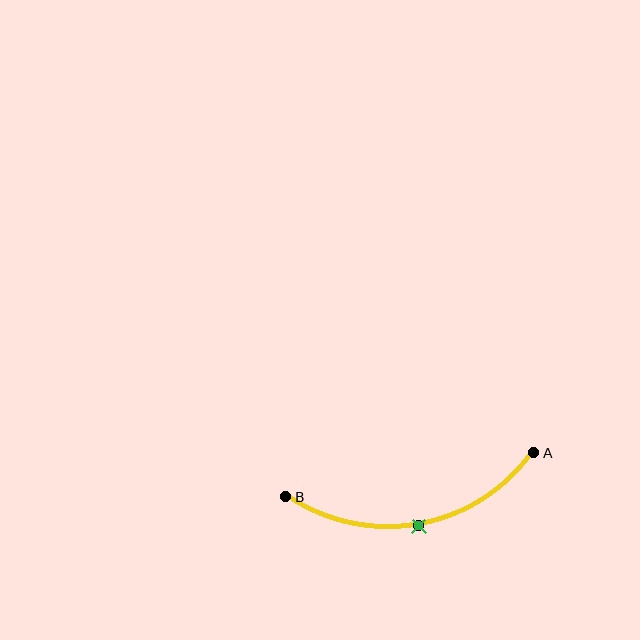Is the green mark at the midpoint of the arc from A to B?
Yes. The green mark lies on the arc at equal arc-length from both A and B — it is the arc midpoint.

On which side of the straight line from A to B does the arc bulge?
The arc bulges below the straight line connecting A and B.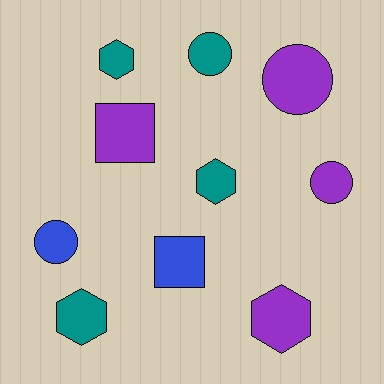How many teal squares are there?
There are no teal squares.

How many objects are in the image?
There are 10 objects.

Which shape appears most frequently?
Hexagon, with 4 objects.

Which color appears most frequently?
Teal, with 4 objects.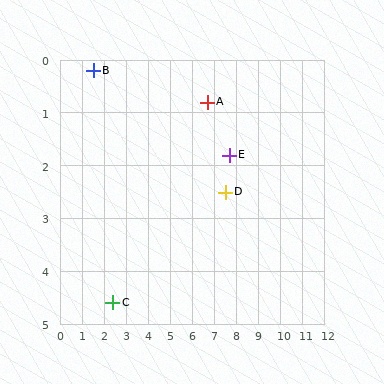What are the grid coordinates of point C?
Point C is at approximately (2.4, 4.6).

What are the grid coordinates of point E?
Point E is at approximately (7.7, 1.8).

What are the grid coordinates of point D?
Point D is at approximately (7.5, 2.5).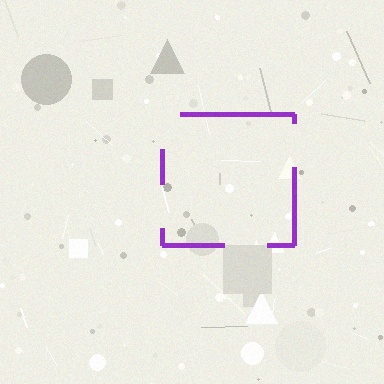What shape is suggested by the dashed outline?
The dashed outline suggests a square.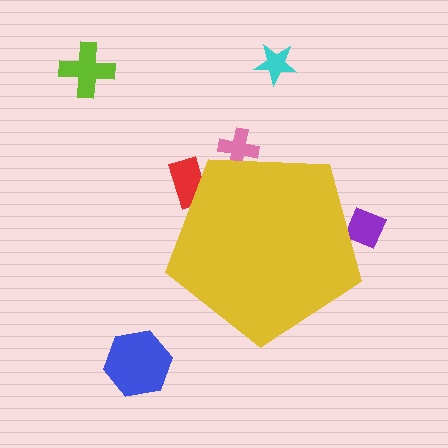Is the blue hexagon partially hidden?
No, the blue hexagon is fully visible.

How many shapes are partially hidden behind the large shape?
3 shapes are partially hidden.